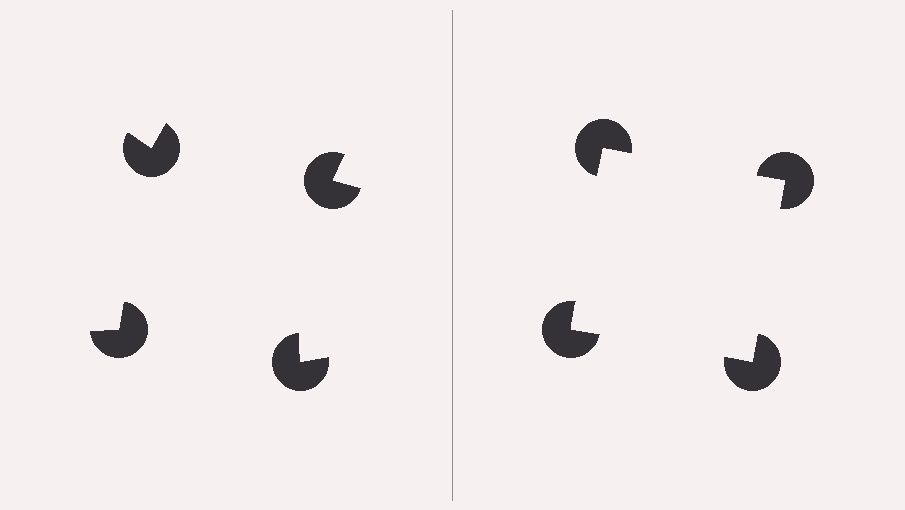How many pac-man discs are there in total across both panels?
8 — 4 on each side.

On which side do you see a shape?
An illusory square appears on the right side. On the left side the wedge cuts are rotated, so no coherent shape forms.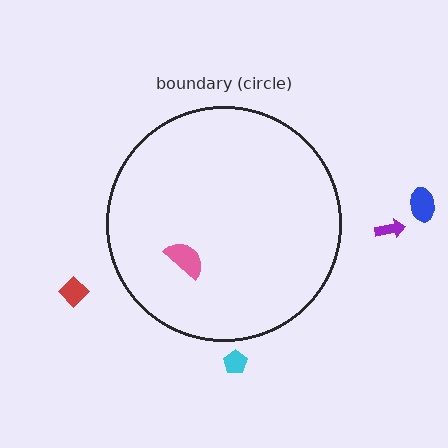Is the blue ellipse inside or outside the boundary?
Outside.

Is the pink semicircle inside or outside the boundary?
Inside.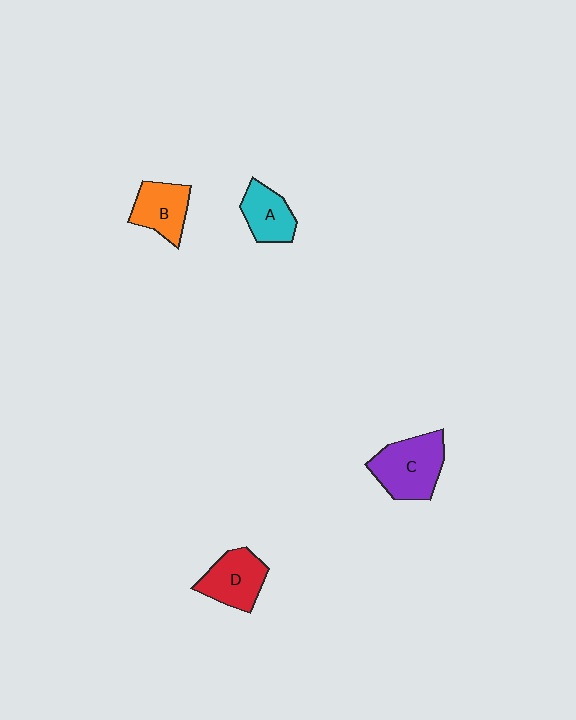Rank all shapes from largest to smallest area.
From largest to smallest: C (purple), D (red), B (orange), A (cyan).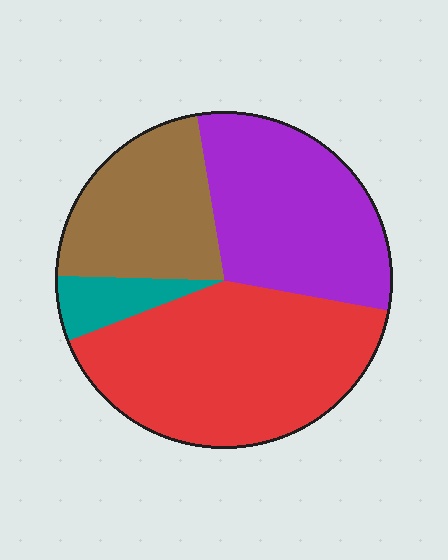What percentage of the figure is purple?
Purple takes up about one third (1/3) of the figure.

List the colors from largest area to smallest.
From largest to smallest: red, purple, brown, teal.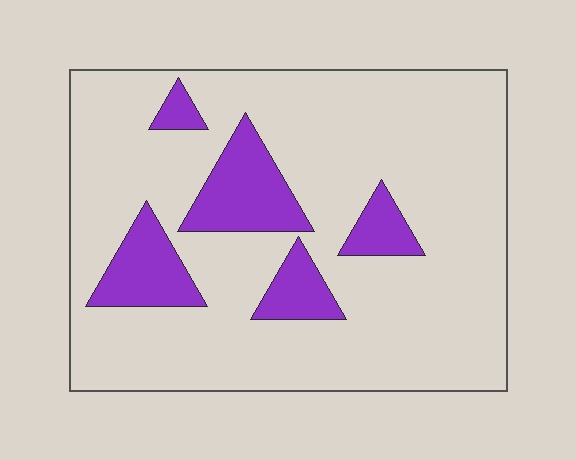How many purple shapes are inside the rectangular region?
5.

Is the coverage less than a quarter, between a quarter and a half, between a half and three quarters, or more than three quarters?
Less than a quarter.